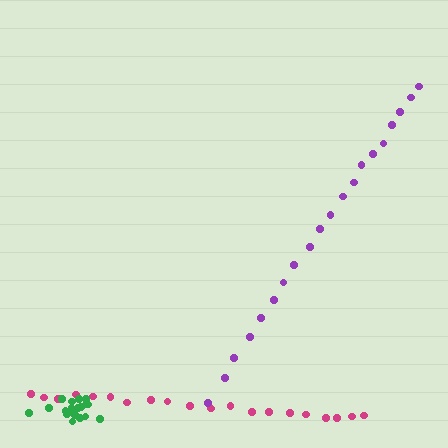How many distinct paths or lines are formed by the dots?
There are 3 distinct paths.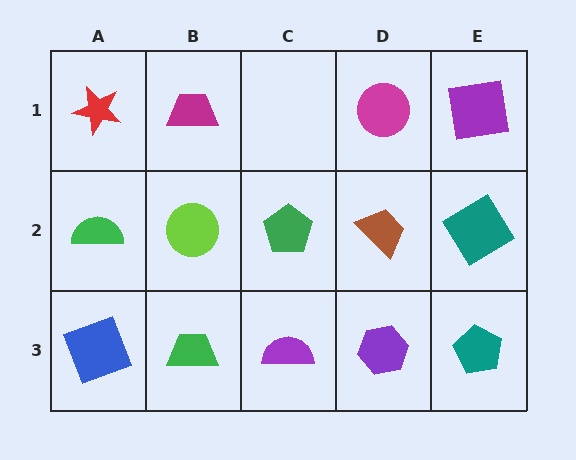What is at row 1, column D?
A magenta circle.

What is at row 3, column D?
A purple hexagon.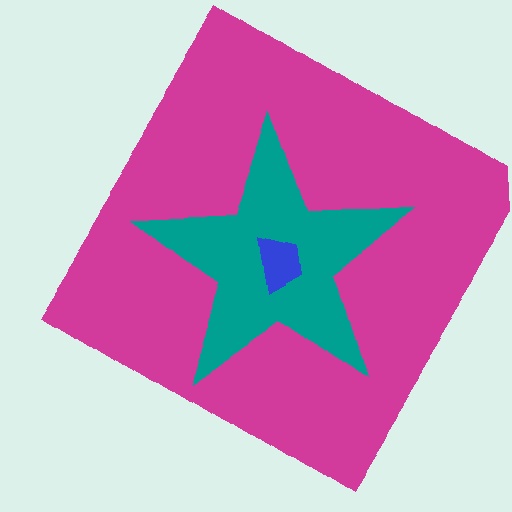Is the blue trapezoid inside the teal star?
Yes.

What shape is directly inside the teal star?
The blue trapezoid.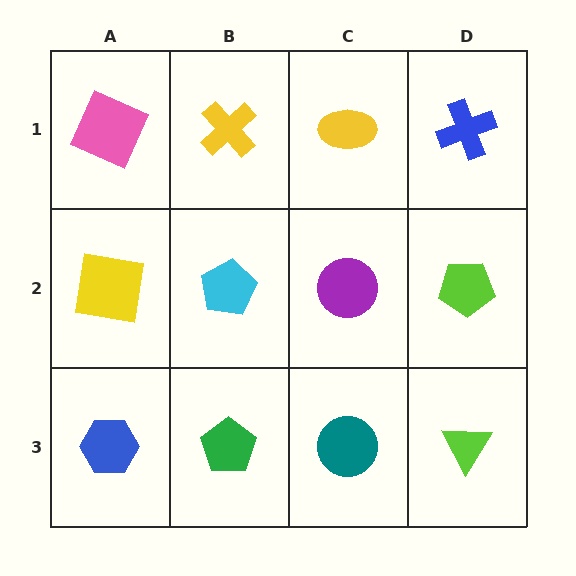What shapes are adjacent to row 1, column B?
A cyan pentagon (row 2, column B), a pink square (row 1, column A), a yellow ellipse (row 1, column C).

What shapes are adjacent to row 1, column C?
A purple circle (row 2, column C), a yellow cross (row 1, column B), a blue cross (row 1, column D).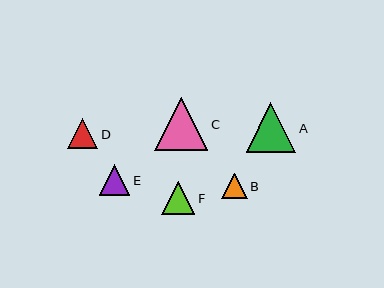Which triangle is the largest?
Triangle C is the largest with a size of approximately 53 pixels.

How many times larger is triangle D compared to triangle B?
Triangle D is approximately 1.2 times the size of triangle B.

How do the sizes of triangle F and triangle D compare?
Triangle F and triangle D are approximately the same size.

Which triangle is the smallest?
Triangle B is the smallest with a size of approximately 26 pixels.